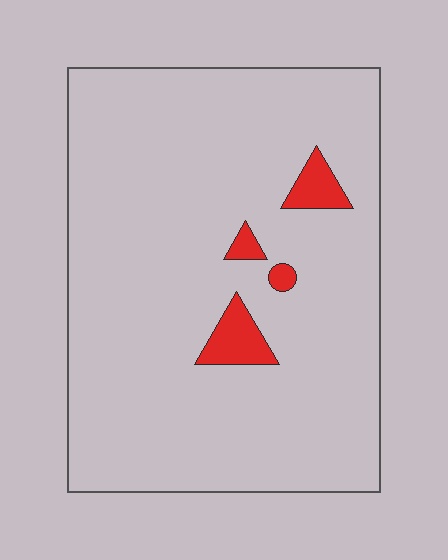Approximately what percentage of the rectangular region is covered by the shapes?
Approximately 5%.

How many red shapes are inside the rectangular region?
4.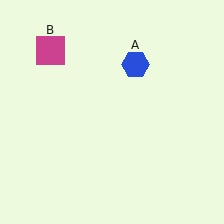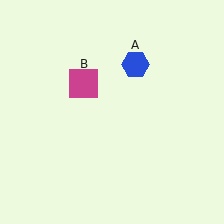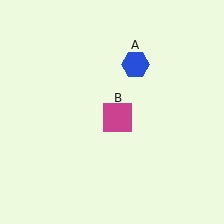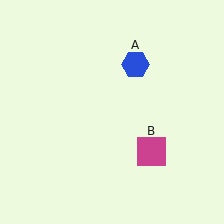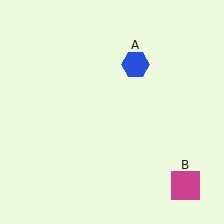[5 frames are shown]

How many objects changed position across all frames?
1 object changed position: magenta square (object B).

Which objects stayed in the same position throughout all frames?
Blue hexagon (object A) remained stationary.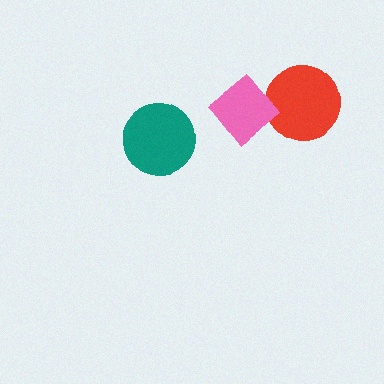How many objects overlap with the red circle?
1 object overlaps with the red circle.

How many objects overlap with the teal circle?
0 objects overlap with the teal circle.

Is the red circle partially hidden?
Yes, it is partially covered by another shape.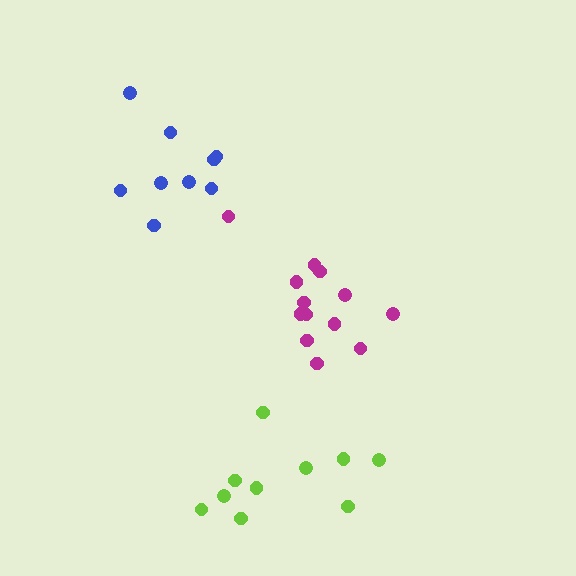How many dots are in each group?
Group 1: 9 dots, Group 2: 13 dots, Group 3: 10 dots (32 total).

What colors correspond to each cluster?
The clusters are colored: blue, magenta, lime.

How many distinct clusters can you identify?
There are 3 distinct clusters.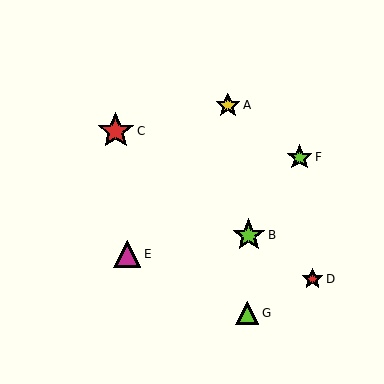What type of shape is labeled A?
Shape A is a yellow star.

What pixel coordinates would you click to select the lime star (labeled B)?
Click at (249, 235) to select the lime star B.